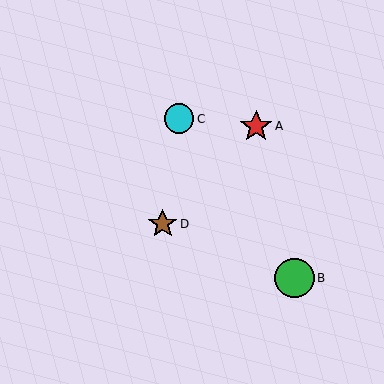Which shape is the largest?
The green circle (labeled B) is the largest.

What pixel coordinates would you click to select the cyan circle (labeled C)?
Click at (179, 119) to select the cyan circle C.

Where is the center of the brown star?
The center of the brown star is at (163, 224).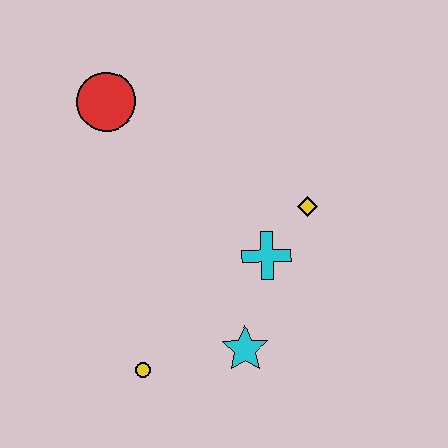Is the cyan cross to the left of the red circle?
No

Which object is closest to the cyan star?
The cyan cross is closest to the cyan star.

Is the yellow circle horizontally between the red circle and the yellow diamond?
Yes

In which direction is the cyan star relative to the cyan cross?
The cyan star is below the cyan cross.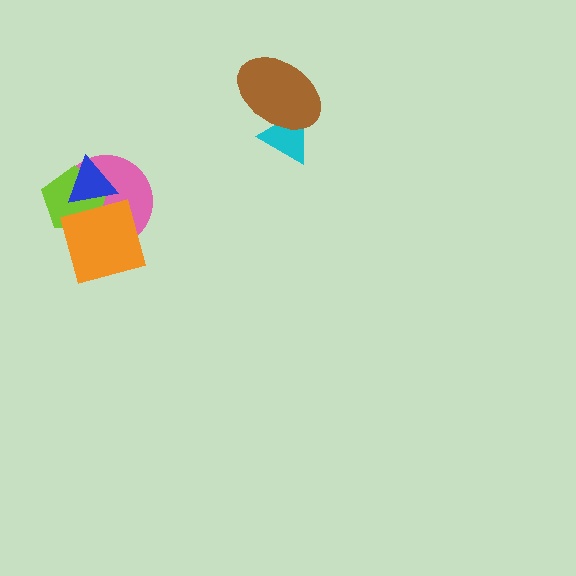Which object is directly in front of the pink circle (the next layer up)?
The lime pentagon is directly in front of the pink circle.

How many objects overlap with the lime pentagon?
3 objects overlap with the lime pentagon.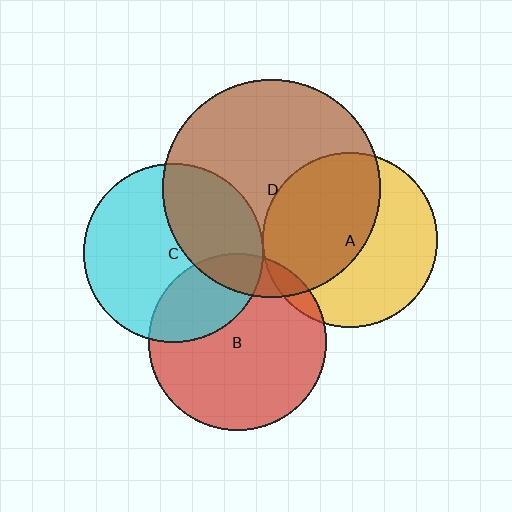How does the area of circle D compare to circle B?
Approximately 1.5 times.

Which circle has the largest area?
Circle D (brown).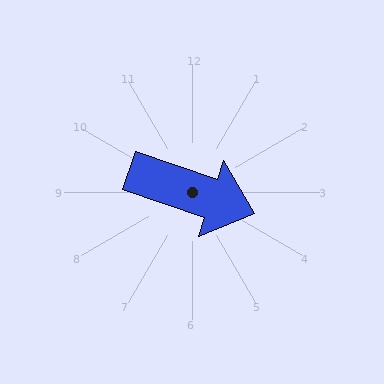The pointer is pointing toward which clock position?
Roughly 4 o'clock.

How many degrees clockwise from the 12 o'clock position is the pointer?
Approximately 109 degrees.